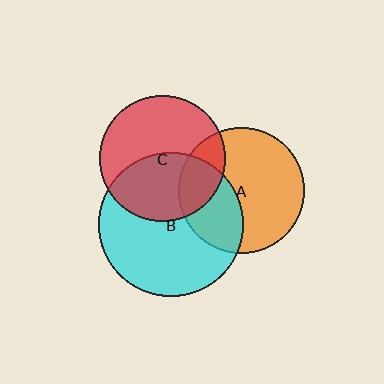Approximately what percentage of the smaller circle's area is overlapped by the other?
Approximately 20%.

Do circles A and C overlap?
Yes.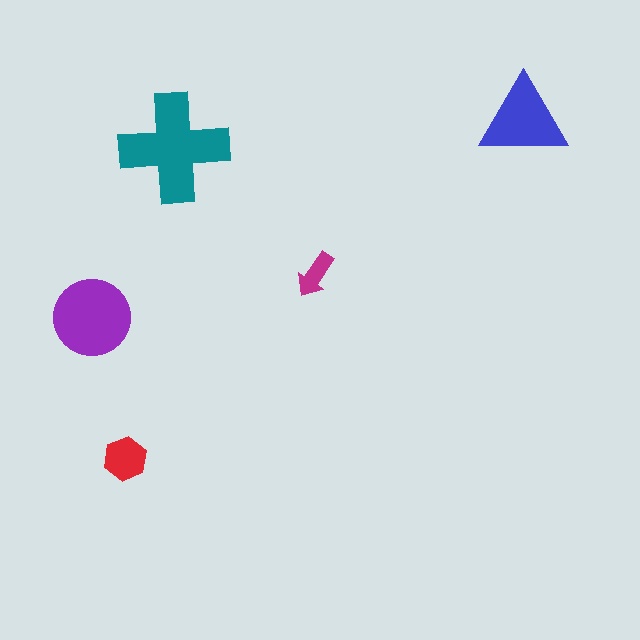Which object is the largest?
The teal cross.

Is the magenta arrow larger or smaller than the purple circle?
Smaller.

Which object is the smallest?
The magenta arrow.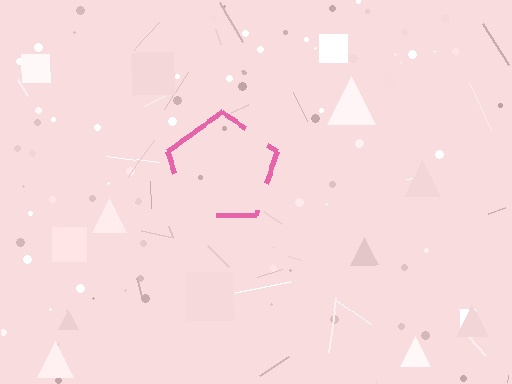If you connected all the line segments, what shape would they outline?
They would outline a pentagon.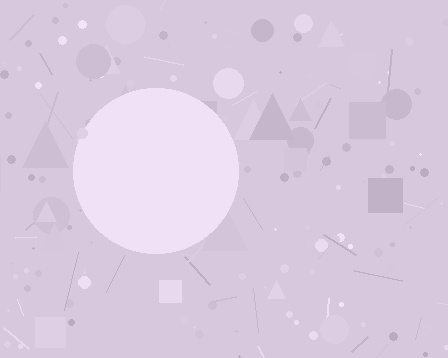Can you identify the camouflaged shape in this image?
The camouflaged shape is a circle.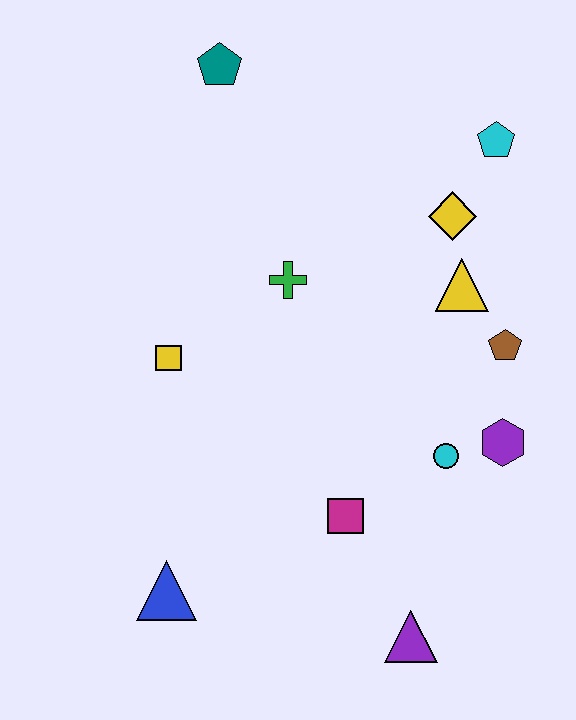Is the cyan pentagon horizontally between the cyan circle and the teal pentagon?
No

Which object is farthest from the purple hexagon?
The teal pentagon is farthest from the purple hexagon.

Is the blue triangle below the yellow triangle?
Yes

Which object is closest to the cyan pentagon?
The yellow diamond is closest to the cyan pentagon.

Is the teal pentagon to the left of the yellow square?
No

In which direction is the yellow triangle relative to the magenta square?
The yellow triangle is above the magenta square.